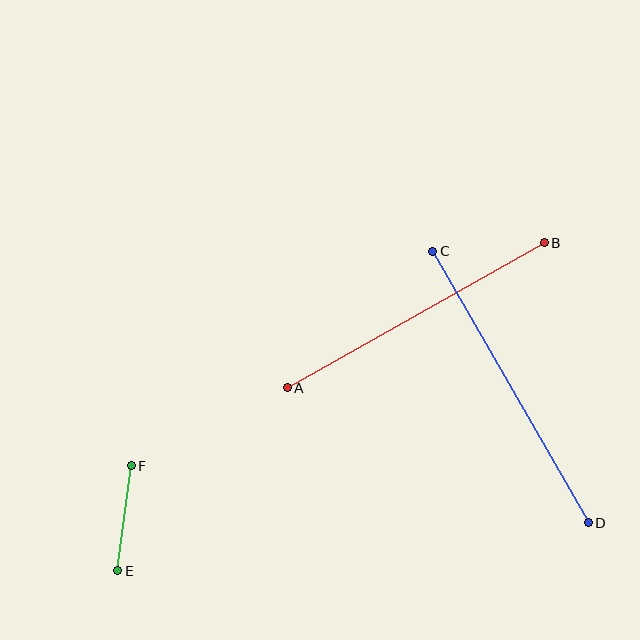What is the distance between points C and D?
The distance is approximately 313 pixels.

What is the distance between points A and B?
The distance is approximately 295 pixels.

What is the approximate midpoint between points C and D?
The midpoint is at approximately (511, 387) pixels.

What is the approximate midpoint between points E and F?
The midpoint is at approximately (124, 518) pixels.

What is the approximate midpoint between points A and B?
The midpoint is at approximately (416, 315) pixels.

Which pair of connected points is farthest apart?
Points C and D are farthest apart.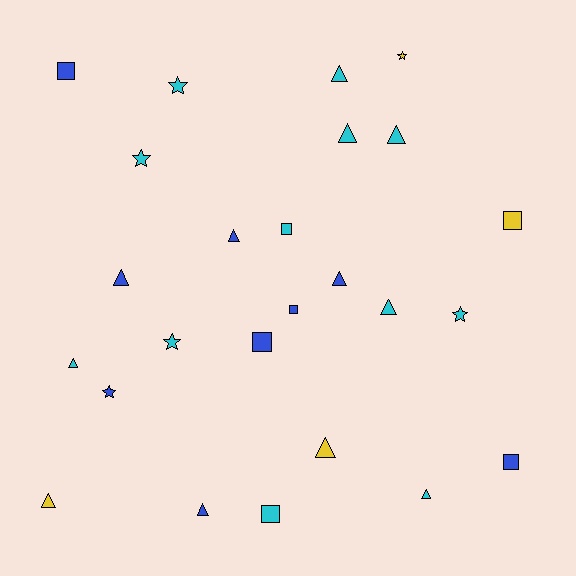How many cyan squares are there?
There are 2 cyan squares.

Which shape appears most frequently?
Triangle, with 12 objects.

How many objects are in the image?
There are 25 objects.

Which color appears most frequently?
Cyan, with 12 objects.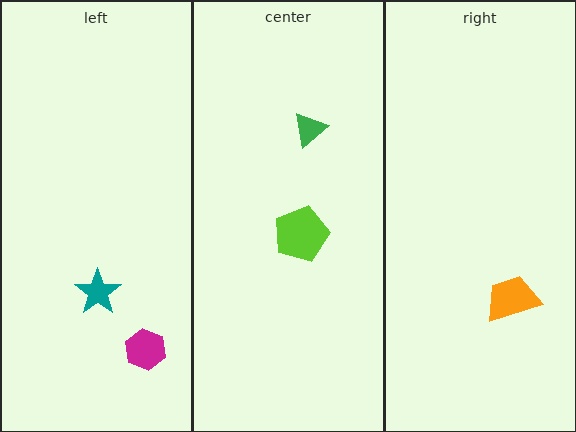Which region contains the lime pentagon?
The center region.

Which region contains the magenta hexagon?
The left region.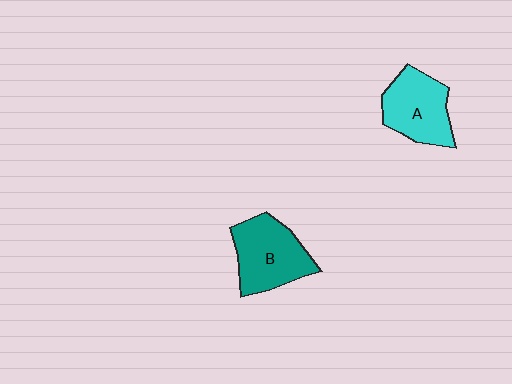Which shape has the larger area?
Shape B (teal).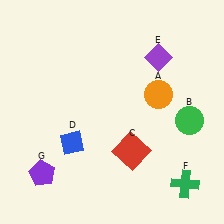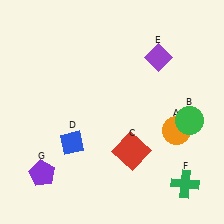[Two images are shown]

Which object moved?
The orange circle (A) moved down.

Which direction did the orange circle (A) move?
The orange circle (A) moved down.